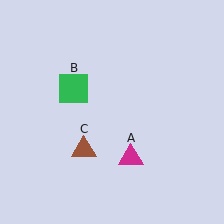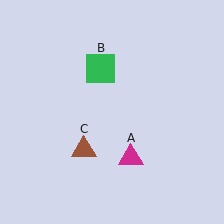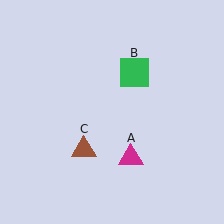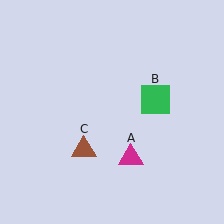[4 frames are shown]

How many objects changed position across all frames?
1 object changed position: green square (object B).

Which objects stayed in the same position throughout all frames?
Magenta triangle (object A) and brown triangle (object C) remained stationary.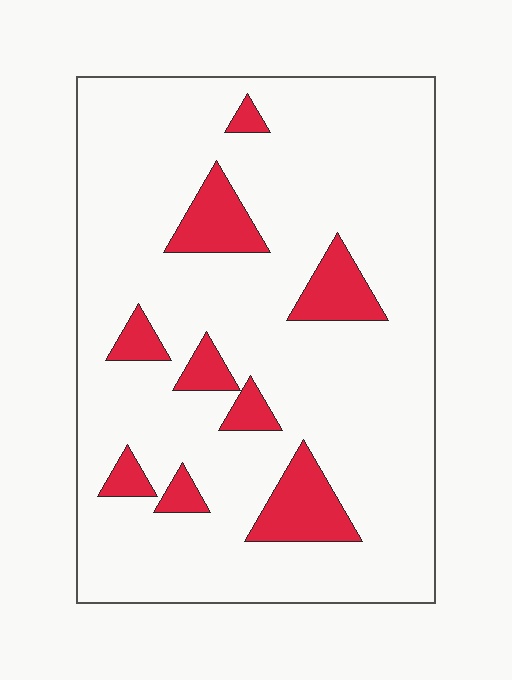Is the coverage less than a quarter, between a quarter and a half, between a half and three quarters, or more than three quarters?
Less than a quarter.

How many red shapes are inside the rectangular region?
9.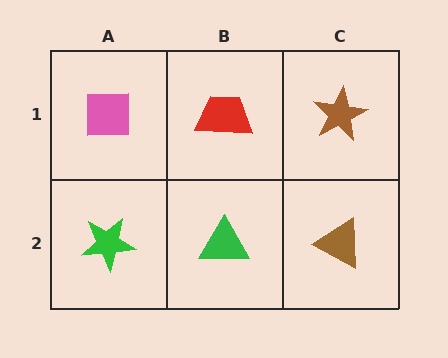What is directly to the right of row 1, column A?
A red trapezoid.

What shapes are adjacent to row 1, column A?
A green star (row 2, column A), a red trapezoid (row 1, column B).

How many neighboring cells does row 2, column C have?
2.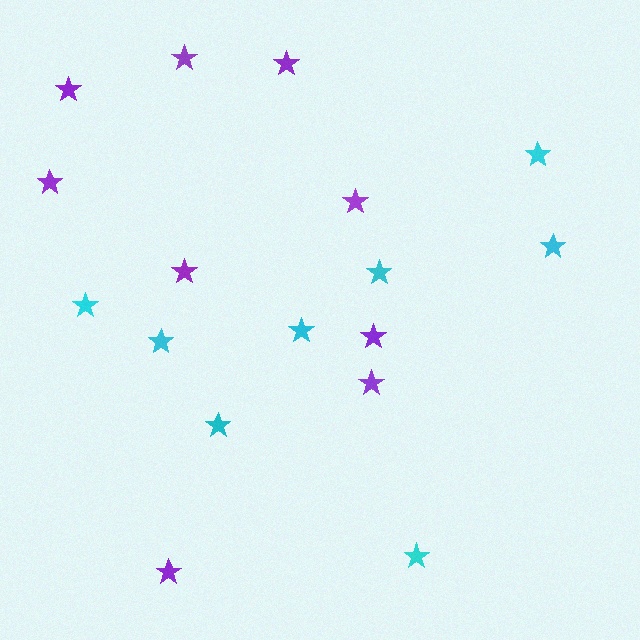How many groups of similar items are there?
There are 2 groups: one group of cyan stars (8) and one group of purple stars (9).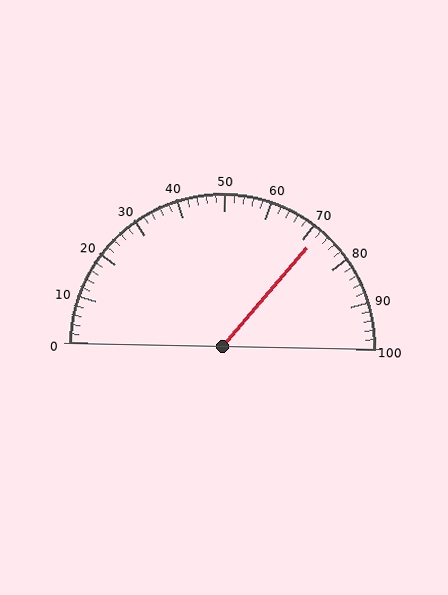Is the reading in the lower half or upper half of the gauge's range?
The reading is in the upper half of the range (0 to 100).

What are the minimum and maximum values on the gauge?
The gauge ranges from 0 to 100.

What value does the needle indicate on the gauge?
The needle indicates approximately 72.